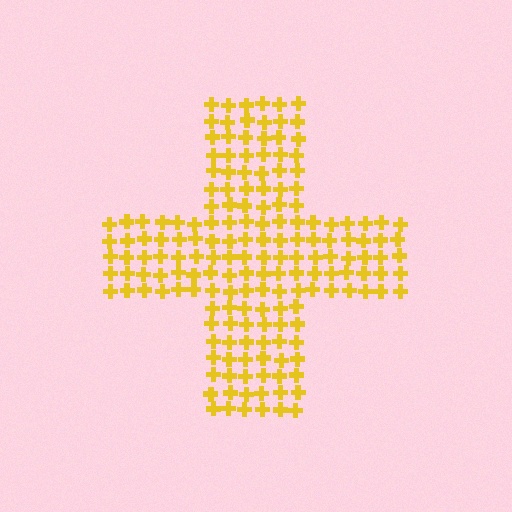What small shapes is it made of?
It is made of small crosses.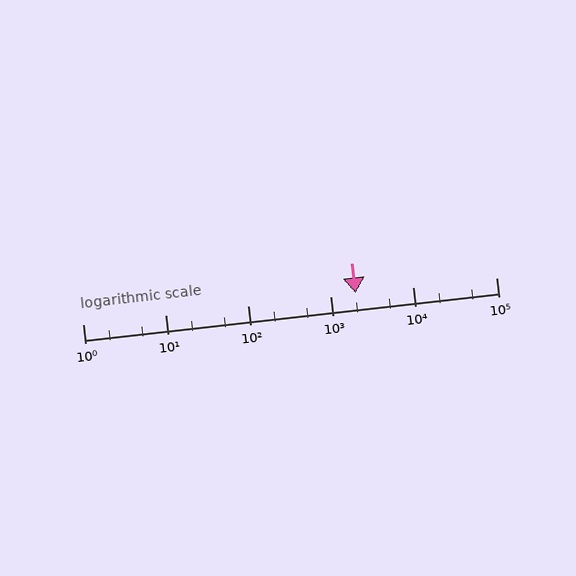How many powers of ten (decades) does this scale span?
The scale spans 5 decades, from 1 to 100000.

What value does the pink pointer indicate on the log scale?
The pointer indicates approximately 2000.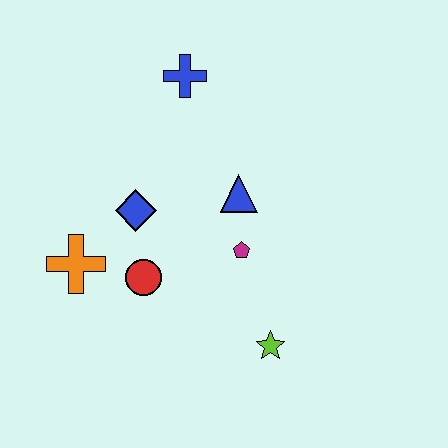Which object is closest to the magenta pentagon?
The blue triangle is closest to the magenta pentagon.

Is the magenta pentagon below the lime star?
No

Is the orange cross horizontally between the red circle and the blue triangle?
No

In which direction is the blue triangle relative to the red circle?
The blue triangle is to the right of the red circle.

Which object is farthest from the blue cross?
The lime star is farthest from the blue cross.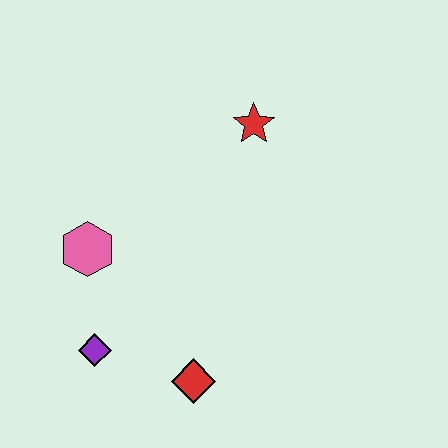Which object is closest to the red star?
The pink hexagon is closest to the red star.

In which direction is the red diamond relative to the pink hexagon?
The red diamond is below the pink hexagon.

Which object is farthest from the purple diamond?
The red star is farthest from the purple diamond.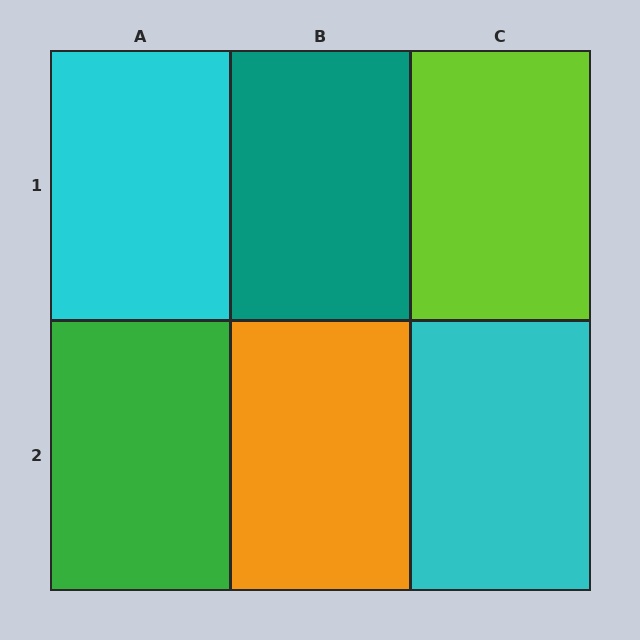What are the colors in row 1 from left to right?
Cyan, teal, lime.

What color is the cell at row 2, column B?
Orange.